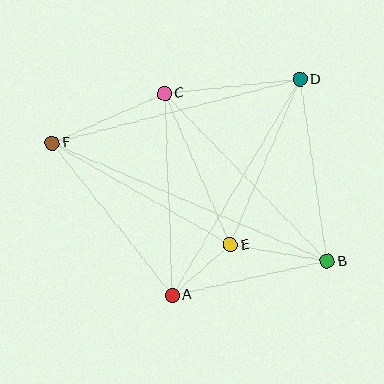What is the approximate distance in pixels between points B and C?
The distance between B and C is approximately 234 pixels.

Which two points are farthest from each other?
Points B and F are farthest from each other.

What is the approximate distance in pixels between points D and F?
The distance between D and F is approximately 256 pixels.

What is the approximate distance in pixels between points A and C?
The distance between A and C is approximately 202 pixels.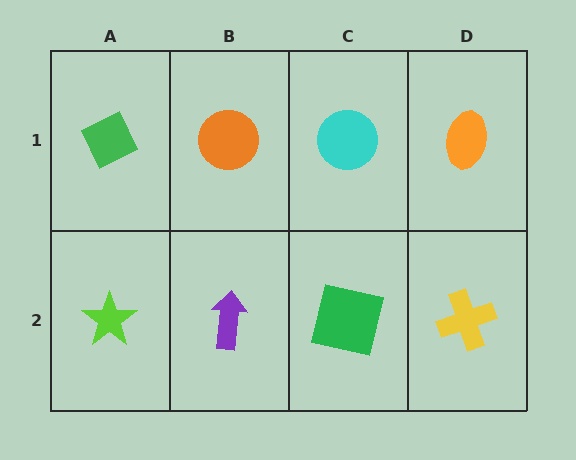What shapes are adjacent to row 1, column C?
A green square (row 2, column C), an orange circle (row 1, column B), an orange ellipse (row 1, column D).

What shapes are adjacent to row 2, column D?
An orange ellipse (row 1, column D), a green square (row 2, column C).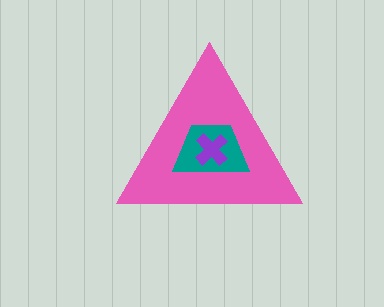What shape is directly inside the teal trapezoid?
The purple cross.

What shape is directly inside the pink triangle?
The teal trapezoid.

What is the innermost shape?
The purple cross.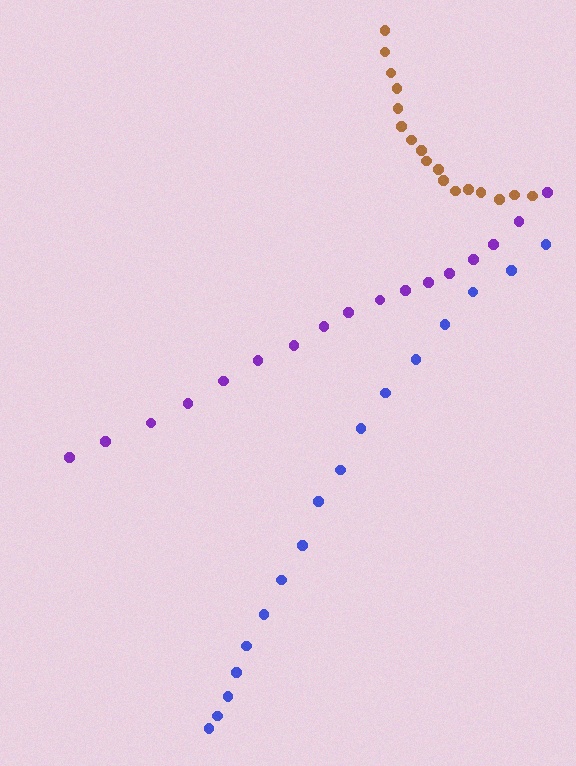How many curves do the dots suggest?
There are 3 distinct paths.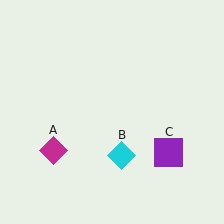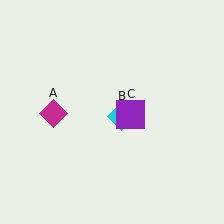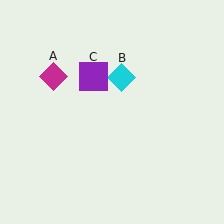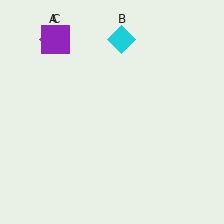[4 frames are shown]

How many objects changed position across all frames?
3 objects changed position: magenta diamond (object A), cyan diamond (object B), purple square (object C).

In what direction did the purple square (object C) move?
The purple square (object C) moved up and to the left.